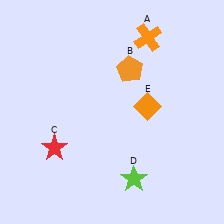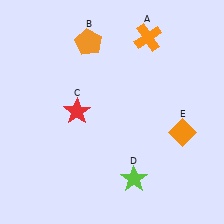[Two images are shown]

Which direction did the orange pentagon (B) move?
The orange pentagon (B) moved left.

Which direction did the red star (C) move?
The red star (C) moved up.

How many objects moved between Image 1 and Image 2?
3 objects moved between the two images.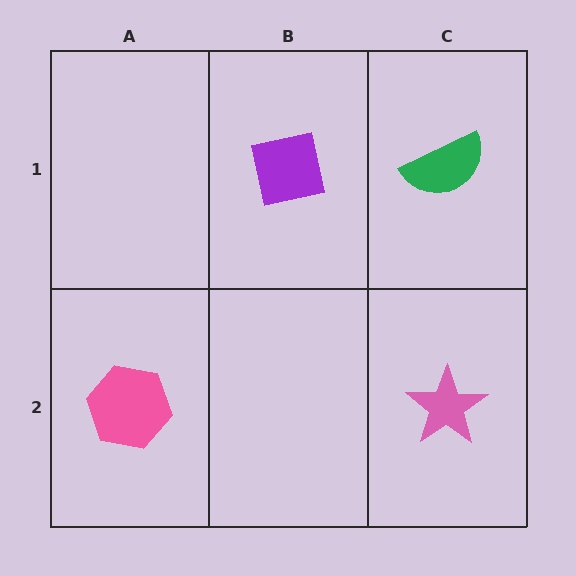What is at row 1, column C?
A green semicircle.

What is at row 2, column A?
A pink hexagon.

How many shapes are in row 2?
2 shapes.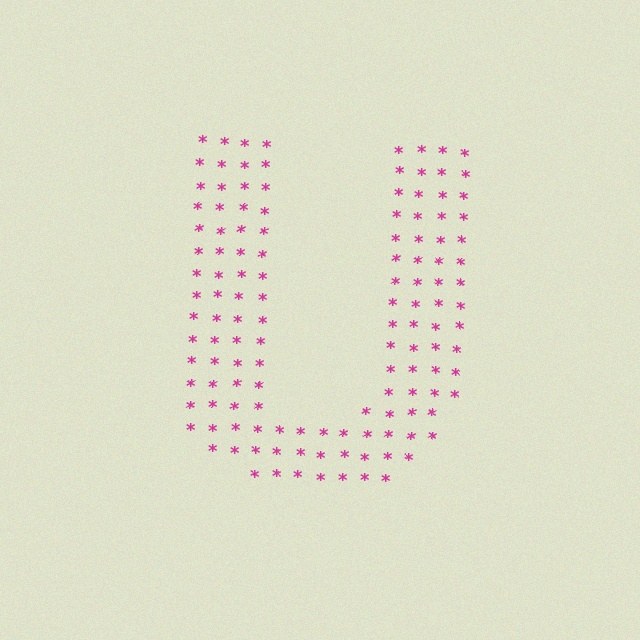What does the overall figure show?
The overall figure shows the letter U.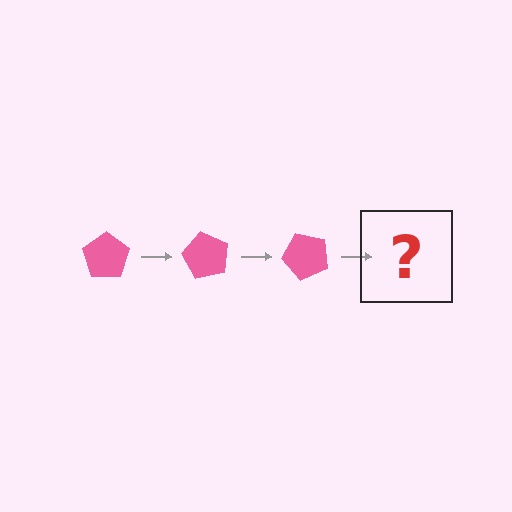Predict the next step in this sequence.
The next step is a pink pentagon rotated 180 degrees.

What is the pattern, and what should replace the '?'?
The pattern is that the pentagon rotates 60 degrees each step. The '?' should be a pink pentagon rotated 180 degrees.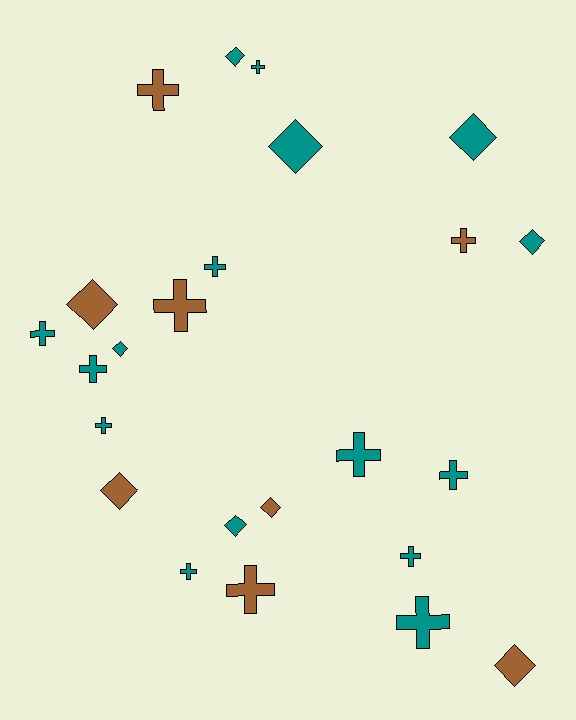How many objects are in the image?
There are 24 objects.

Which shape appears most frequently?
Cross, with 14 objects.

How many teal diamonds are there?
There are 6 teal diamonds.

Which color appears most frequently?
Teal, with 16 objects.